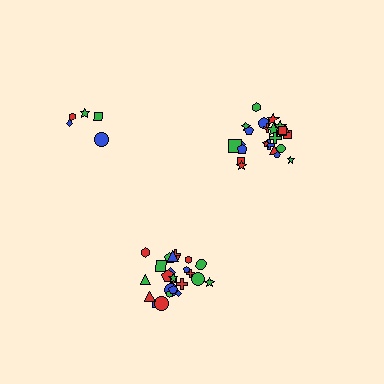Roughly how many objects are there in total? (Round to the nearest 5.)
Roughly 55 objects in total.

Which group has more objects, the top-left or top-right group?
The top-right group.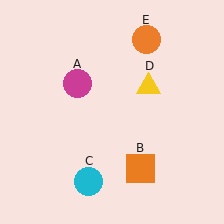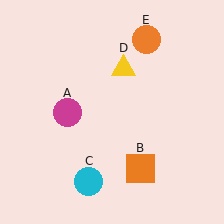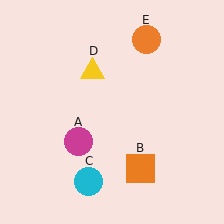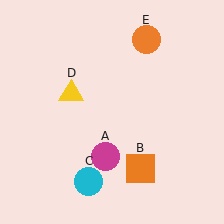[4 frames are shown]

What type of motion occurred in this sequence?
The magenta circle (object A), yellow triangle (object D) rotated counterclockwise around the center of the scene.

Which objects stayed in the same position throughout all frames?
Orange square (object B) and cyan circle (object C) and orange circle (object E) remained stationary.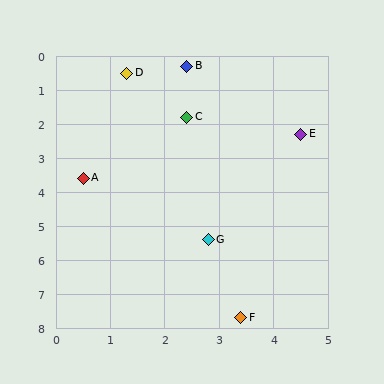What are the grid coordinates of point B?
Point B is at approximately (2.4, 0.3).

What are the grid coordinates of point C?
Point C is at approximately (2.4, 1.8).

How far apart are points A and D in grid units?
Points A and D are about 3.2 grid units apart.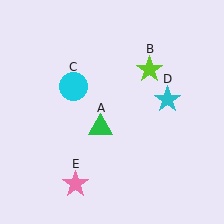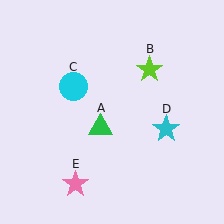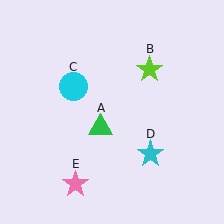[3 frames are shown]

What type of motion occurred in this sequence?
The cyan star (object D) rotated clockwise around the center of the scene.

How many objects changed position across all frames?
1 object changed position: cyan star (object D).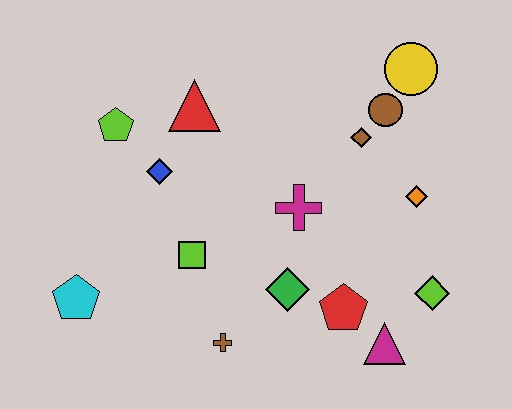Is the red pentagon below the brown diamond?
Yes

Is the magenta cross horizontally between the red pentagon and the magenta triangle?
No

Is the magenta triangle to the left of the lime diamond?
Yes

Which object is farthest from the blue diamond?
The lime diamond is farthest from the blue diamond.